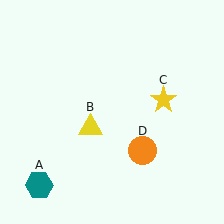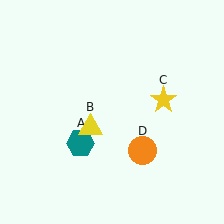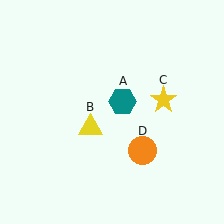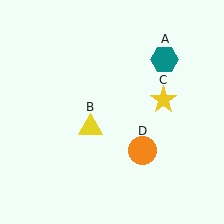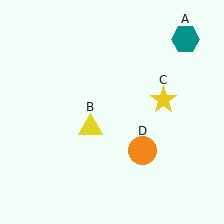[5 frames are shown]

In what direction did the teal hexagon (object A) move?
The teal hexagon (object A) moved up and to the right.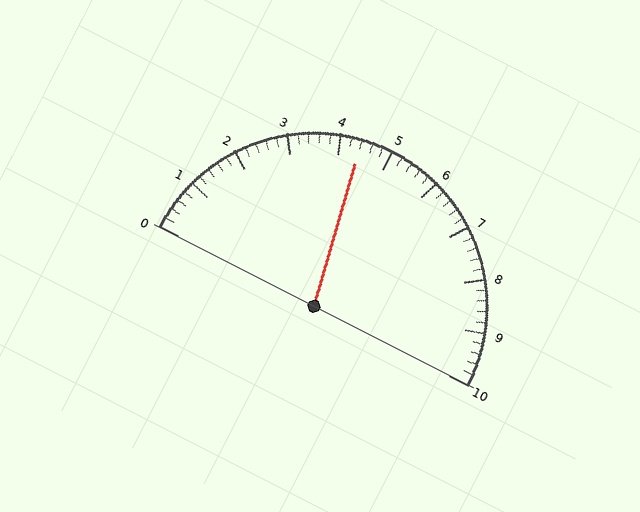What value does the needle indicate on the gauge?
The needle indicates approximately 4.4.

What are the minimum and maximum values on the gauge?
The gauge ranges from 0 to 10.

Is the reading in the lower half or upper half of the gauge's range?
The reading is in the lower half of the range (0 to 10).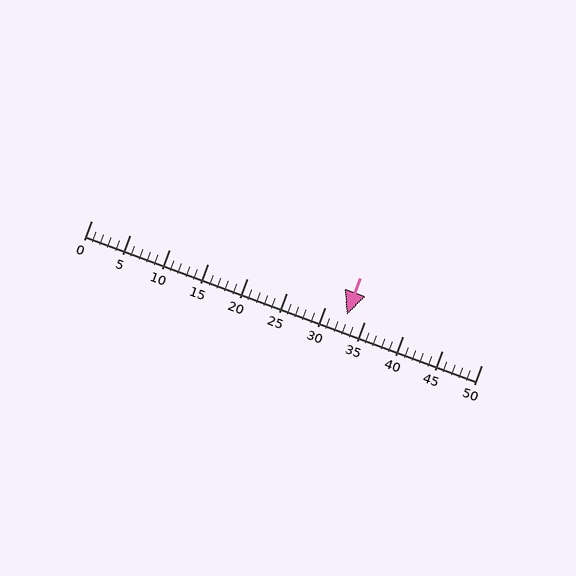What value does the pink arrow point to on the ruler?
The pink arrow points to approximately 33.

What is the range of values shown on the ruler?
The ruler shows values from 0 to 50.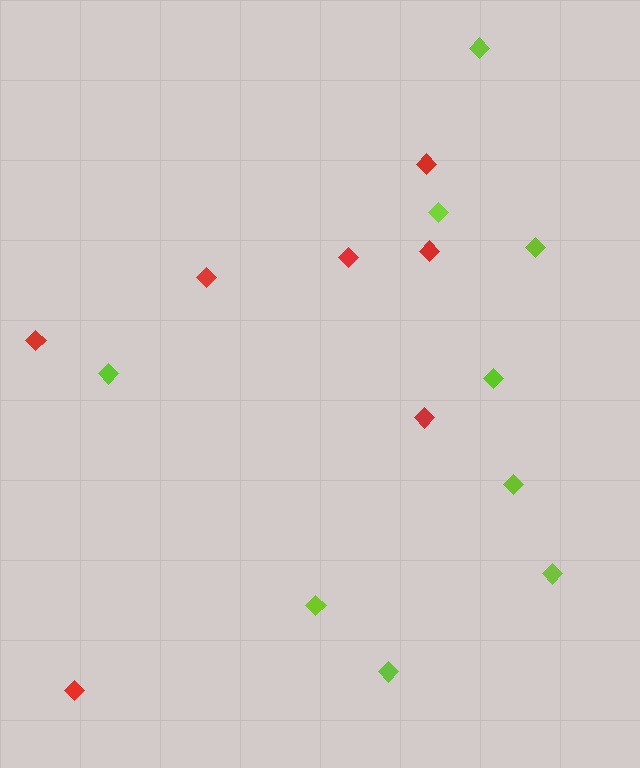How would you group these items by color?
There are 2 groups: one group of red diamonds (7) and one group of lime diamonds (9).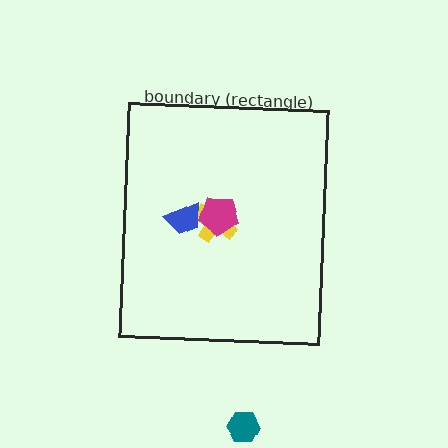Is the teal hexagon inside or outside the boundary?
Outside.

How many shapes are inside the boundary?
3 inside, 1 outside.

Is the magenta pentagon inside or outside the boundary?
Inside.